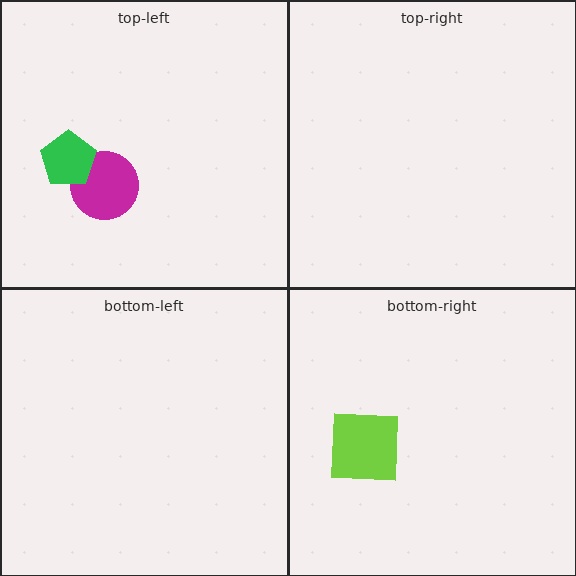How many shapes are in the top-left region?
2.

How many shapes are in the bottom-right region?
1.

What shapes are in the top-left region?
The magenta circle, the green pentagon.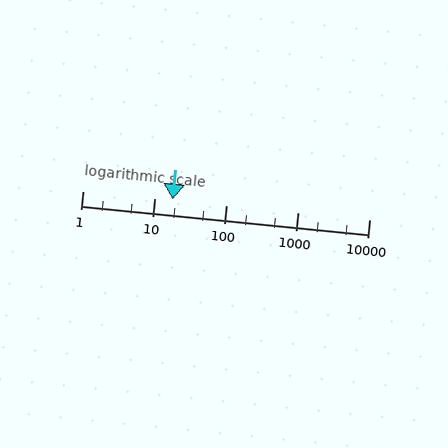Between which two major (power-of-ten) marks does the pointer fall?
The pointer is between 10 and 100.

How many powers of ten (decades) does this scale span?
The scale spans 4 decades, from 1 to 10000.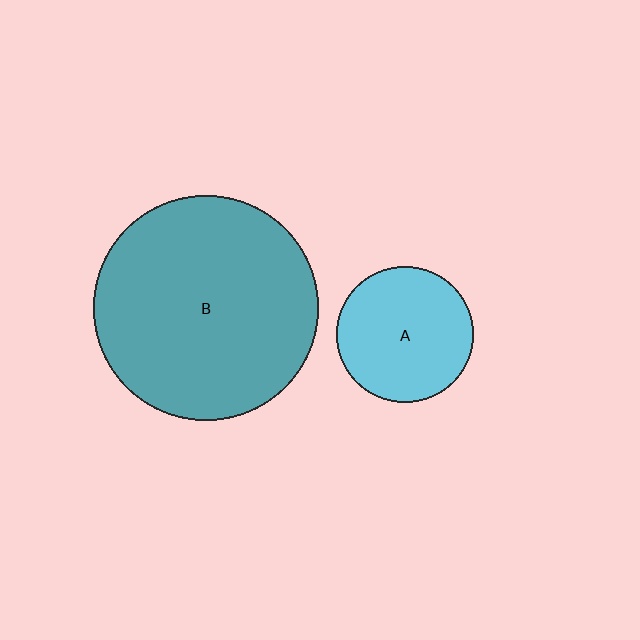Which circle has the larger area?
Circle B (teal).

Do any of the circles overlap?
No, none of the circles overlap.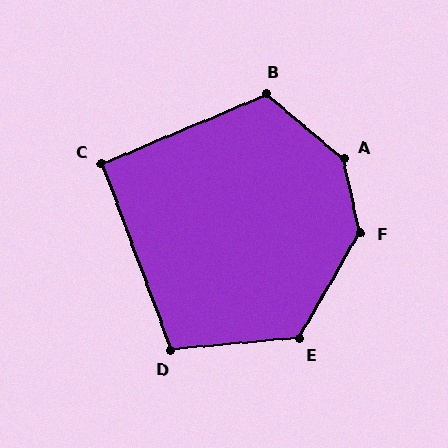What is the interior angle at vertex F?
Approximately 138 degrees (obtuse).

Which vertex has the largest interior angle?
A, at approximately 142 degrees.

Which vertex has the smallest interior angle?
C, at approximately 92 degrees.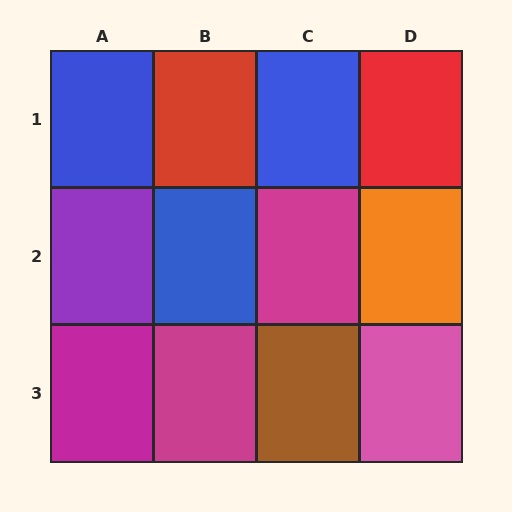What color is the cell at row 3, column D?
Pink.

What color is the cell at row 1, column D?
Red.